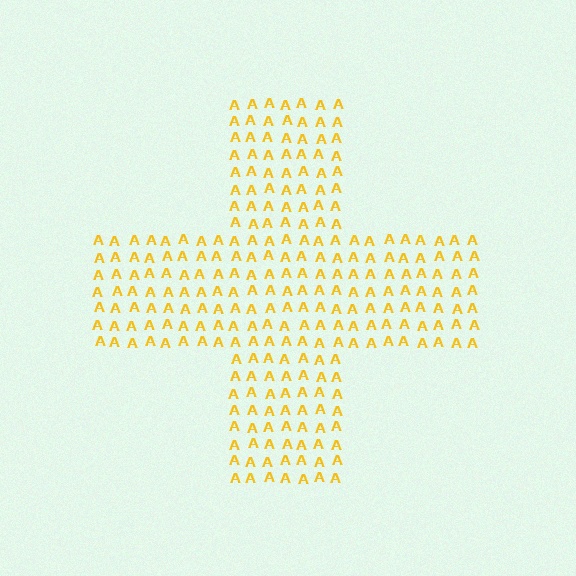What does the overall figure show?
The overall figure shows a cross.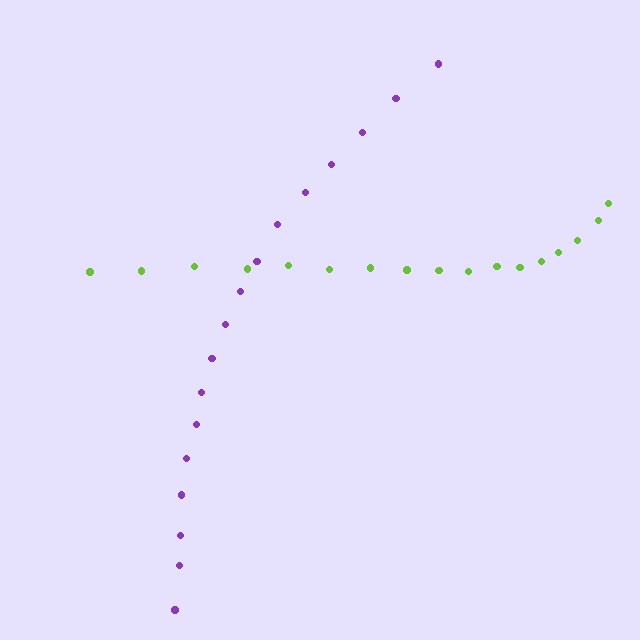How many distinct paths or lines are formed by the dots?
There are 2 distinct paths.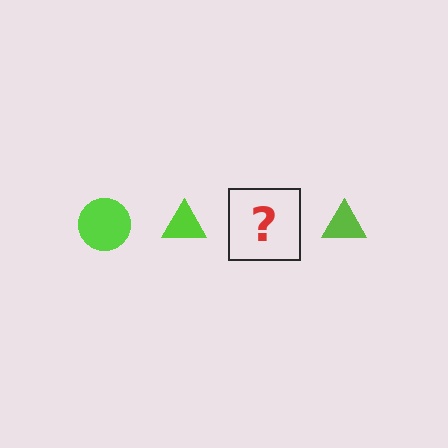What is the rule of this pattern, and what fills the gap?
The rule is that the pattern cycles through circle, triangle shapes in lime. The gap should be filled with a lime circle.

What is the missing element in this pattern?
The missing element is a lime circle.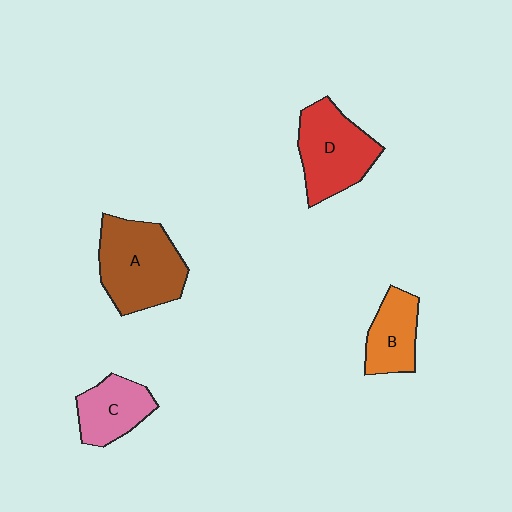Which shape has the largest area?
Shape A (brown).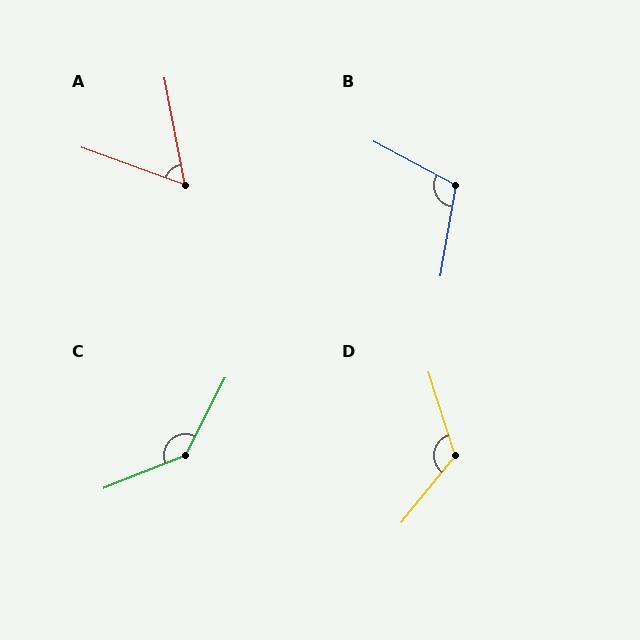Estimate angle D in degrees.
Approximately 123 degrees.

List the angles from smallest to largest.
A (59°), B (108°), D (123°), C (139°).